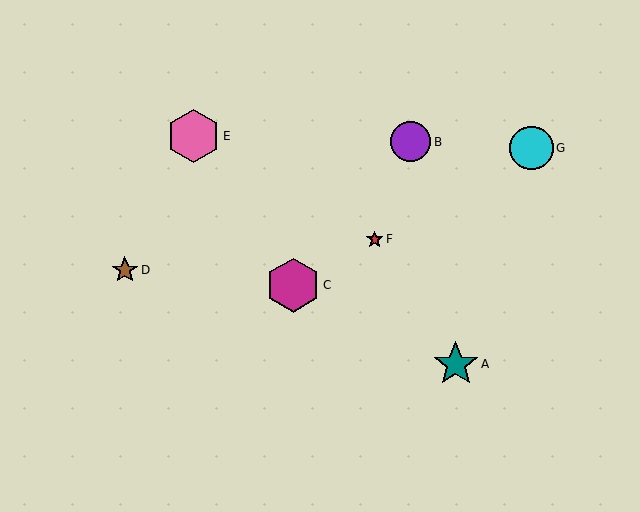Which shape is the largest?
The magenta hexagon (labeled C) is the largest.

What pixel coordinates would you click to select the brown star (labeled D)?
Click at (125, 270) to select the brown star D.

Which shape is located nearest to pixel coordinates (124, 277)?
The brown star (labeled D) at (125, 270) is nearest to that location.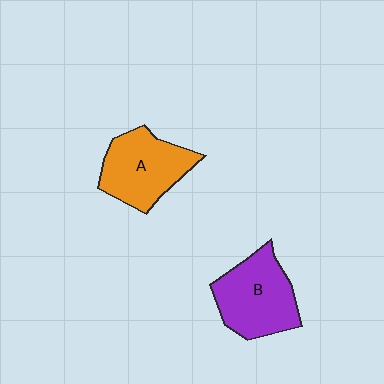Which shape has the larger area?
Shape B (purple).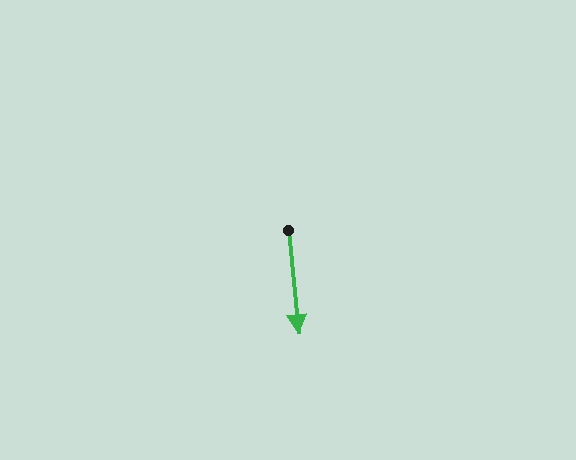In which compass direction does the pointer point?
South.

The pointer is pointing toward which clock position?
Roughly 6 o'clock.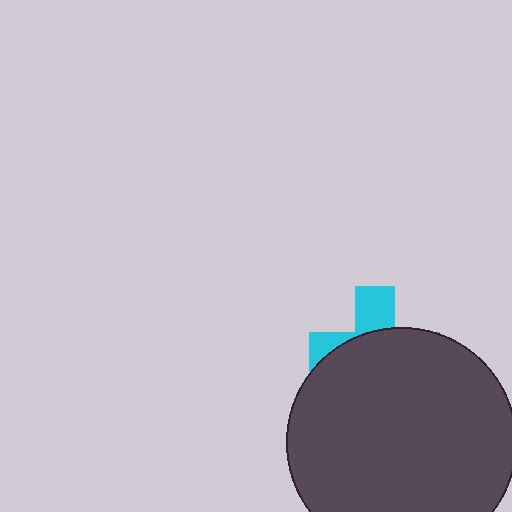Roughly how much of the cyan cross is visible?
A small part of it is visible (roughly 31%).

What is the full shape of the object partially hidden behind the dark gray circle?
The partially hidden object is a cyan cross.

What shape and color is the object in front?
The object in front is a dark gray circle.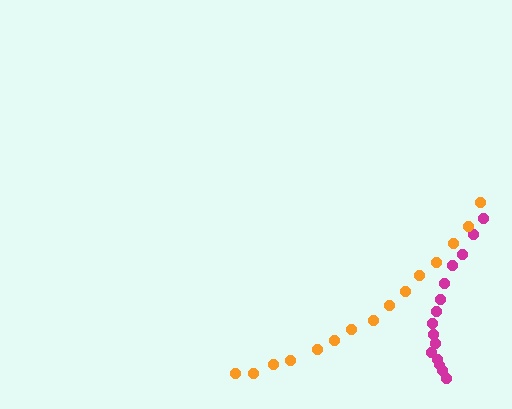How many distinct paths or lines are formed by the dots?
There are 2 distinct paths.